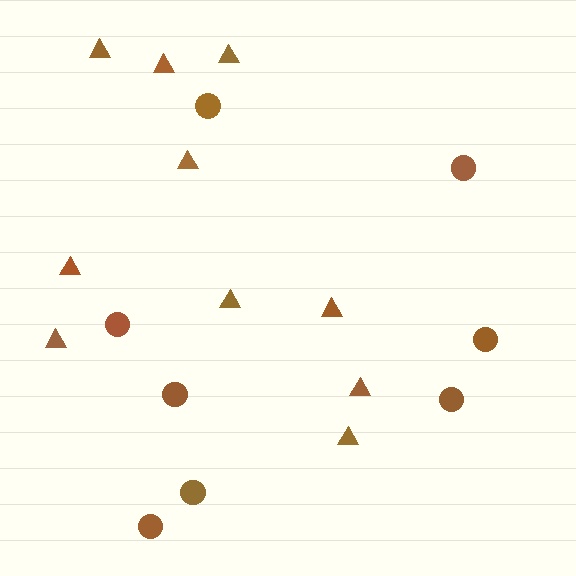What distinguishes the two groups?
There are 2 groups: one group of triangles (10) and one group of circles (8).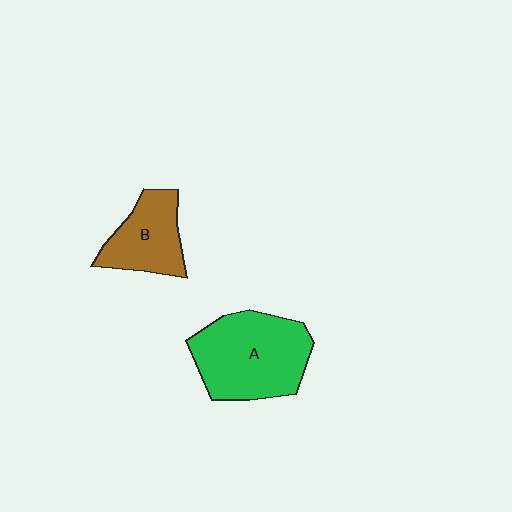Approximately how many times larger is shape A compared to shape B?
Approximately 1.7 times.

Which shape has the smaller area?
Shape B (brown).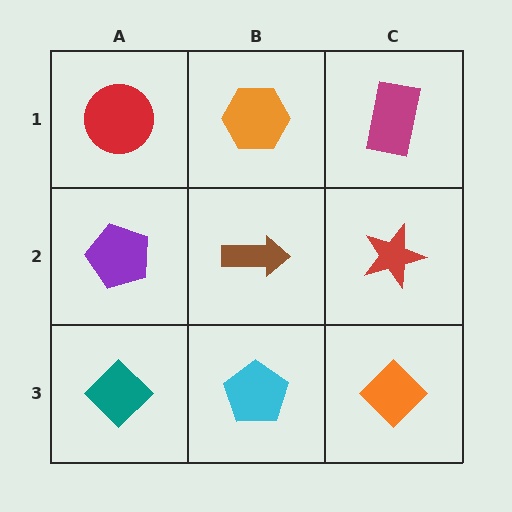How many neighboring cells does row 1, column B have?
3.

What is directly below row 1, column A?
A purple pentagon.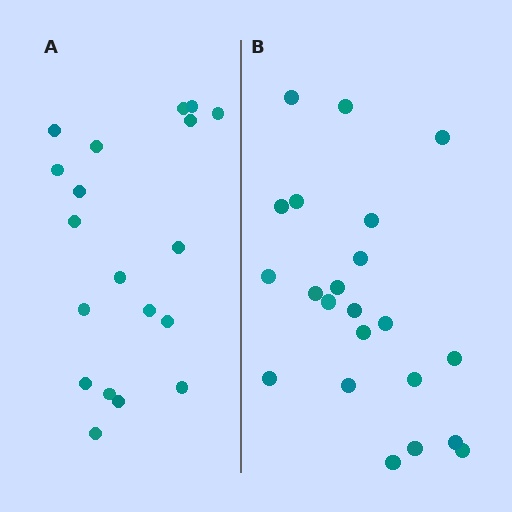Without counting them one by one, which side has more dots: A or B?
Region B (the right region) has more dots.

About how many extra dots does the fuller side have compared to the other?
Region B has just a few more — roughly 2 or 3 more dots than region A.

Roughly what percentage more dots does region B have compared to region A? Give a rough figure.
About 15% more.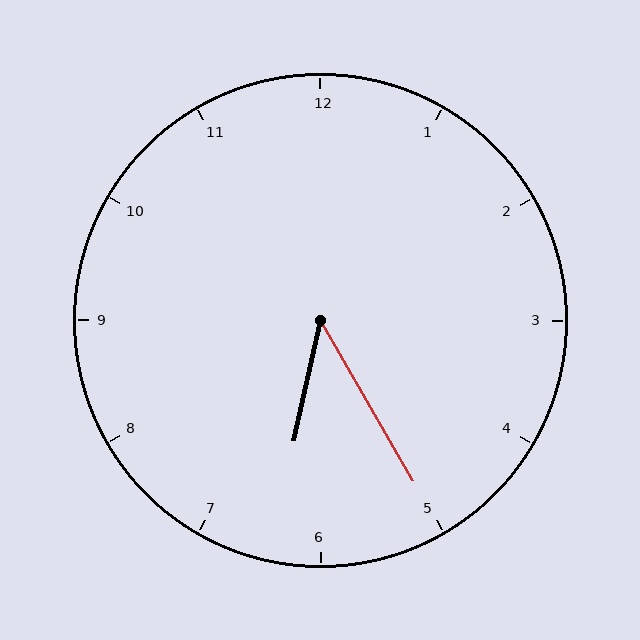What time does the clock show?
6:25.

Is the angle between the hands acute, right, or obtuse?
It is acute.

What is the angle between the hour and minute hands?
Approximately 42 degrees.